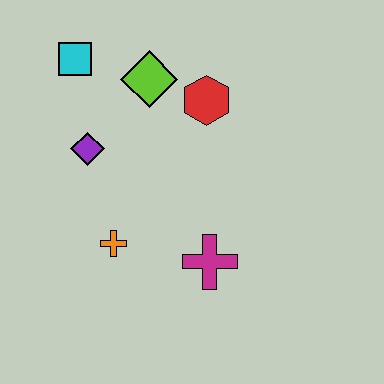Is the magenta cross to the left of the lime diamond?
No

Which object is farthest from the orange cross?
The cyan square is farthest from the orange cross.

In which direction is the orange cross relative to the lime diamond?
The orange cross is below the lime diamond.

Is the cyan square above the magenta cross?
Yes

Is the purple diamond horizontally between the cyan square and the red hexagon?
Yes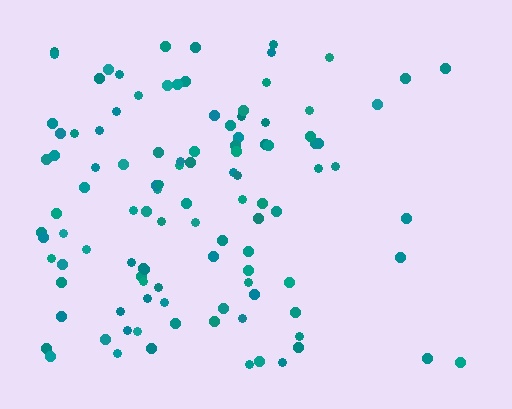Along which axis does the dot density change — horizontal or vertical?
Horizontal.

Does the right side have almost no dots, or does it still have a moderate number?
Still a moderate number, just noticeably fewer than the left.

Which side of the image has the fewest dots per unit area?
The right.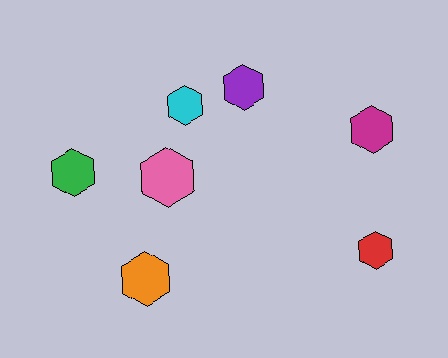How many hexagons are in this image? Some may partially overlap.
There are 7 hexagons.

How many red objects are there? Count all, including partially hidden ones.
There is 1 red object.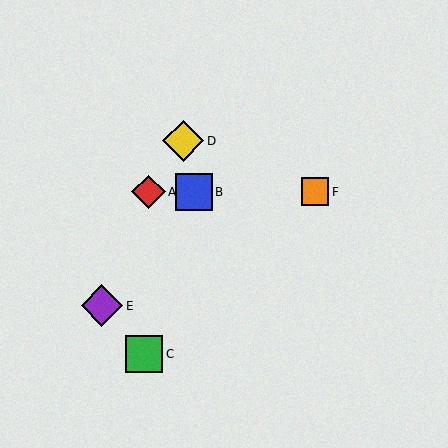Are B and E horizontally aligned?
No, B is at y≈192 and E is at y≈306.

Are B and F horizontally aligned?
Yes, both are at y≈192.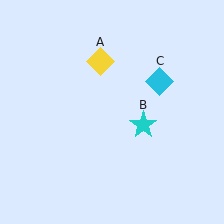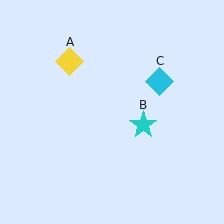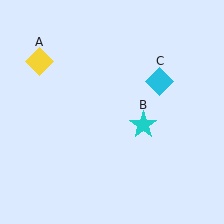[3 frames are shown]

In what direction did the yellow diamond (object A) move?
The yellow diamond (object A) moved left.